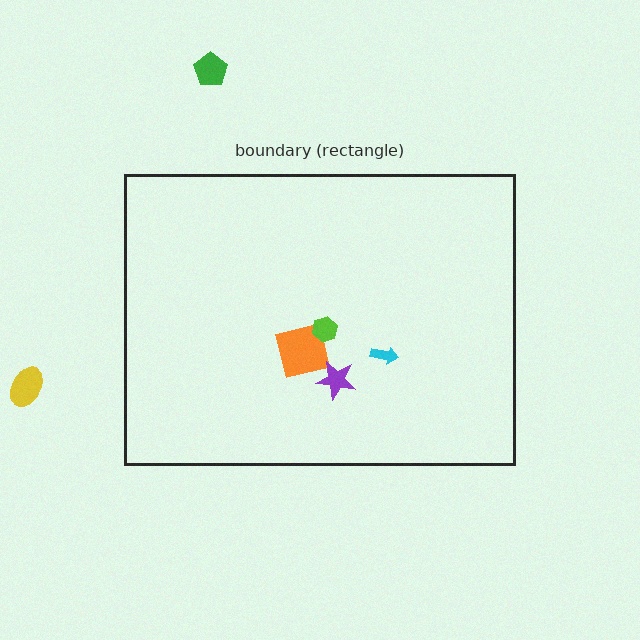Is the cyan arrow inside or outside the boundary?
Inside.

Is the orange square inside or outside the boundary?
Inside.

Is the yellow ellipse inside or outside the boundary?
Outside.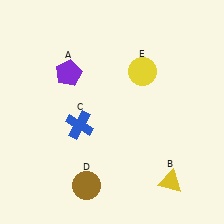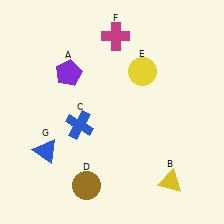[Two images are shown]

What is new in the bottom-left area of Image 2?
A blue triangle (G) was added in the bottom-left area of Image 2.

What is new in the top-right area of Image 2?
A magenta cross (F) was added in the top-right area of Image 2.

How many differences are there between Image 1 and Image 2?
There are 2 differences between the two images.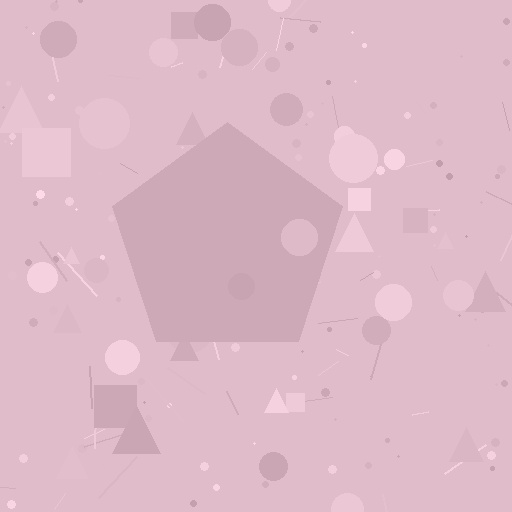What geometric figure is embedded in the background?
A pentagon is embedded in the background.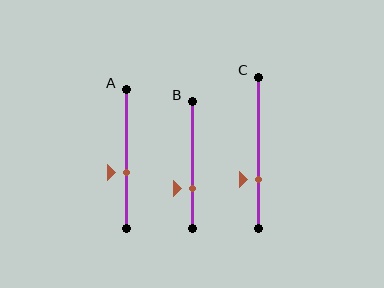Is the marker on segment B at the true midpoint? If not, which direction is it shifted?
No, the marker on segment B is shifted downward by about 18% of the segment length.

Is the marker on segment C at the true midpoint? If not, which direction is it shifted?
No, the marker on segment C is shifted downward by about 17% of the segment length.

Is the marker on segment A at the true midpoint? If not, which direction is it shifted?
No, the marker on segment A is shifted downward by about 10% of the segment length.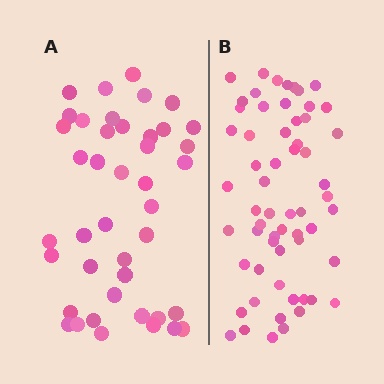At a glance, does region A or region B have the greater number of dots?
Region B (the right region) has more dots.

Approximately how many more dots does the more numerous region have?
Region B has approximately 20 more dots than region A.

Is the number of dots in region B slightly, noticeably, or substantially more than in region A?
Region B has noticeably more, but not dramatically so. The ratio is roughly 1.4 to 1.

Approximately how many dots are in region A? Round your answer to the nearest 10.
About 40 dots. (The exact count is 42, which rounds to 40.)